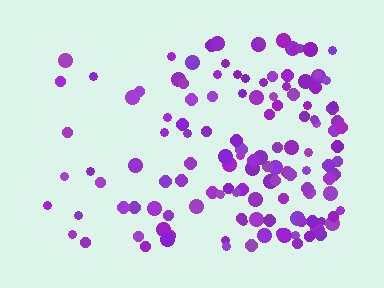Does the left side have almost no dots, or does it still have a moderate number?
Still a moderate number, just noticeably fewer than the right.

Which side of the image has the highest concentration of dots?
The right.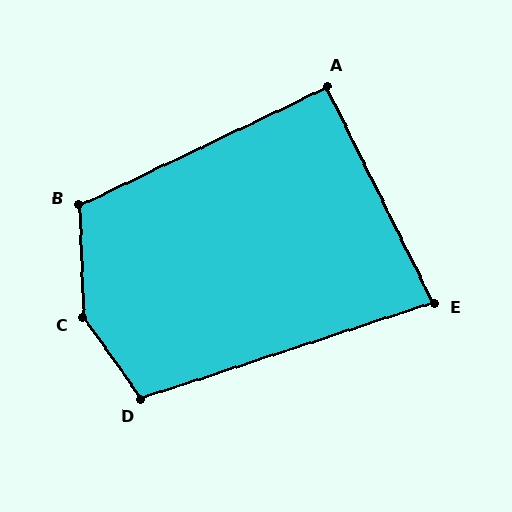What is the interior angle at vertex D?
Approximately 107 degrees (obtuse).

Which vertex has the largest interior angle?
C, at approximately 146 degrees.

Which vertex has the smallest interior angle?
E, at approximately 82 degrees.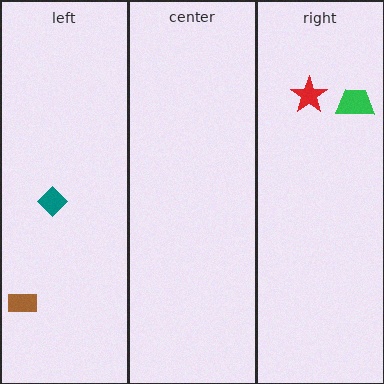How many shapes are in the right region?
2.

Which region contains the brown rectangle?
The left region.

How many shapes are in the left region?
2.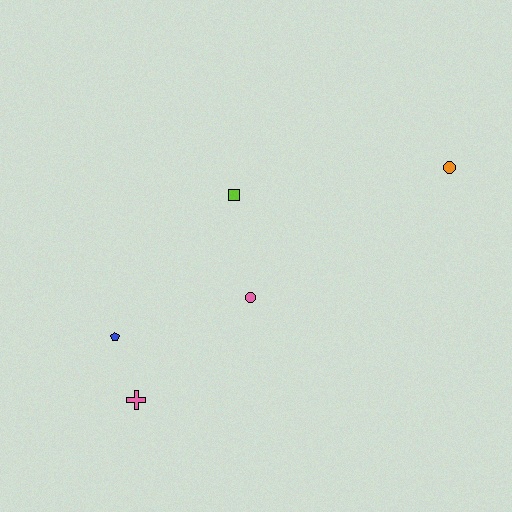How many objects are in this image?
There are 5 objects.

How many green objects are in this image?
There are no green objects.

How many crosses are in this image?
There is 1 cross.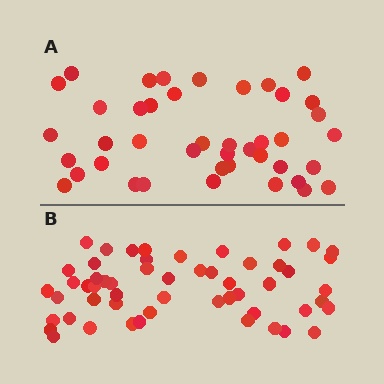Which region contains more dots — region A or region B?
Region B (the bottom region) has more dots.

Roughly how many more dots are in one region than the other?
Region B has roughly 12 or so more dots than region A.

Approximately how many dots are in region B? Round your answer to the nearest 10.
About 50 dots. (The exact count is 54, which rounds to 50.)